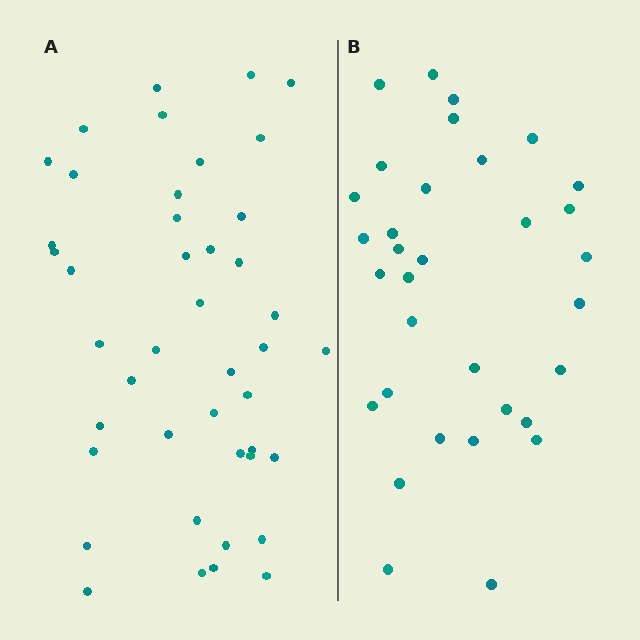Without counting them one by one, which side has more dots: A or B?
Region A (the left region) has more dots.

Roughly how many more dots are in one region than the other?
Region A has roughly 10 or so more dots than region B.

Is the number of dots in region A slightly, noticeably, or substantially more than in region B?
Region A has noticeably more, but not dramatically so. The ratio is roughly 1.3 to 1.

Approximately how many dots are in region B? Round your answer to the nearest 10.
About 30 dots. (The exact count is 33, which rounds to 30.)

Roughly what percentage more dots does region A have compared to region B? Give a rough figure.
About 30% more.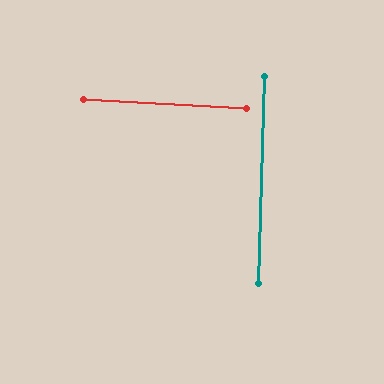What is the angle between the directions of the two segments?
Approximately 88 degrees.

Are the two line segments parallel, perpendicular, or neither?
Perpendicular — they meet at approximately 88°.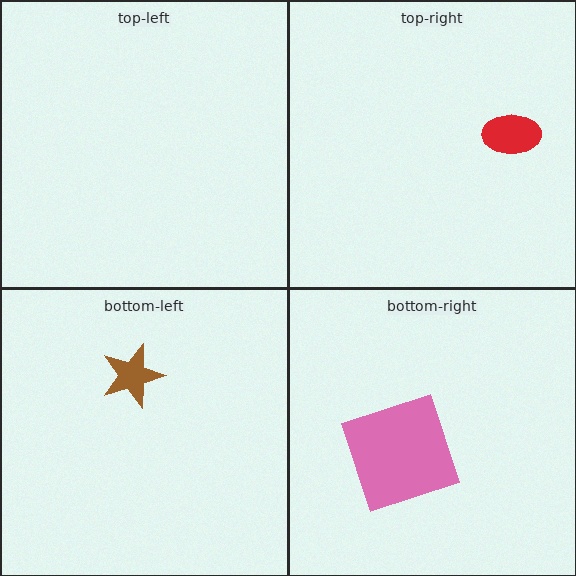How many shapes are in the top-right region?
1.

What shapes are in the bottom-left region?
The brown star.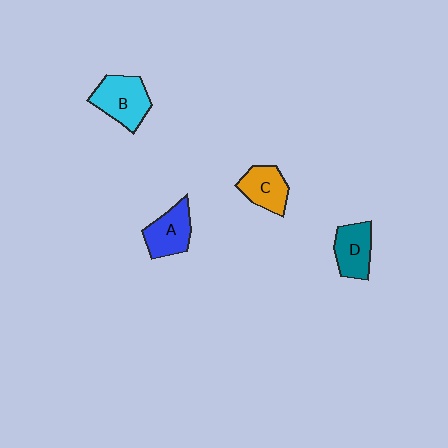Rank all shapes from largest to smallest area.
From largest to smallest: B (cyan), A (blue), D (teal), C (orange).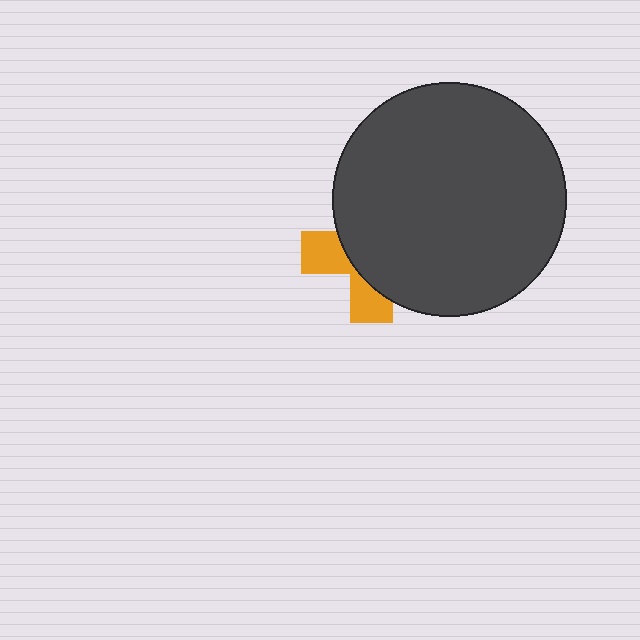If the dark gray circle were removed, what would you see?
You would see the complete orange cross.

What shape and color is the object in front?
The object in front is a dark gray circle.